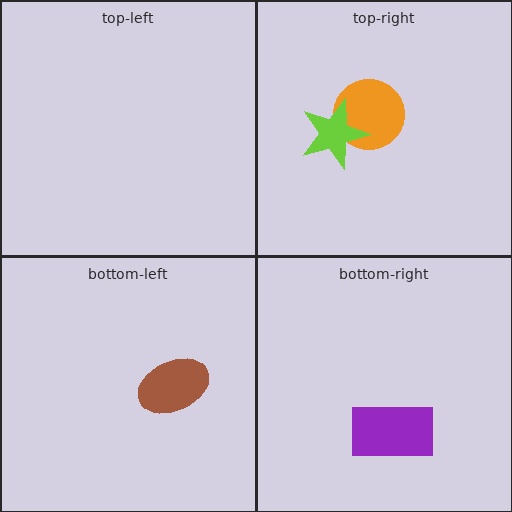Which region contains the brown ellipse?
The bottom-left region.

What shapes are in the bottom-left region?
The brown ellipse.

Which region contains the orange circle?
The top-right region.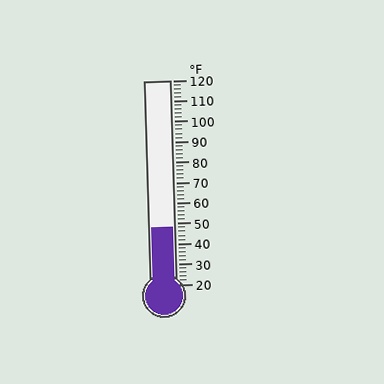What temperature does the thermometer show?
The thermometer shows approximately 48°F.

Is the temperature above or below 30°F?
The temperature is above 30°F.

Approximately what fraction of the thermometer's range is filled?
The thermometer is filled to approximately 30% of its range.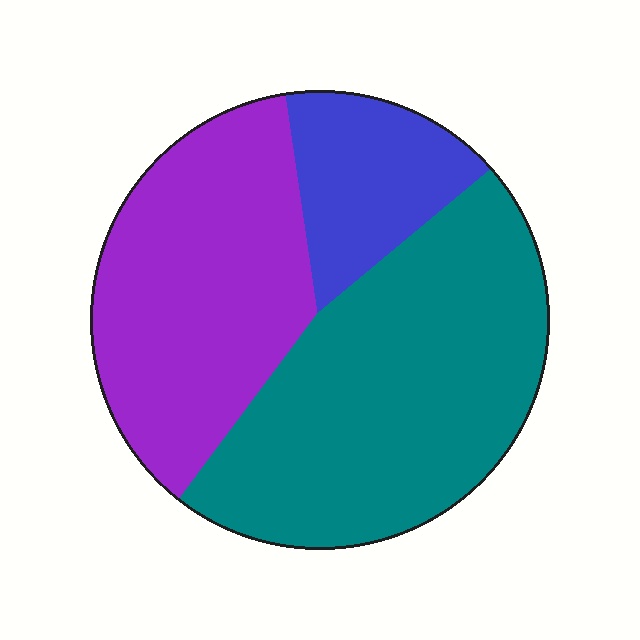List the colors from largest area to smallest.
From largest to smallest: teal, purple, blue.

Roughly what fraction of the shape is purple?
Purple takes up about three eighths (3/8) of the shape.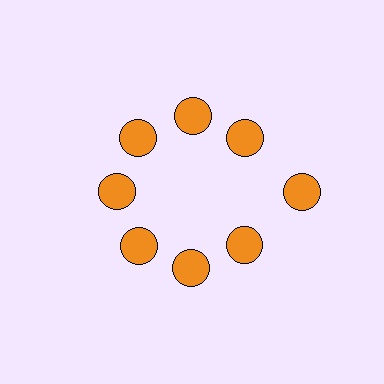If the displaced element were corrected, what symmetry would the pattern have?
It would have 8-fold rotational symmetry — the pattern would map onto itself every 45 degrees.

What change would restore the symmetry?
The symmetry would be restored by moving it inward, back onto the ring so that all 8 circles sit at equal angles and equal distance from the center.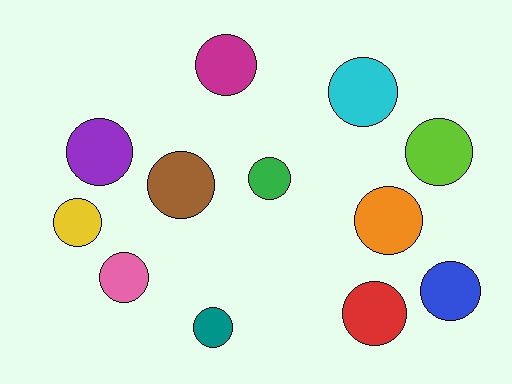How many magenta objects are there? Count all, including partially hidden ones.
There is 1 magenta object.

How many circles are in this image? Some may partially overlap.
There are 12 circles.